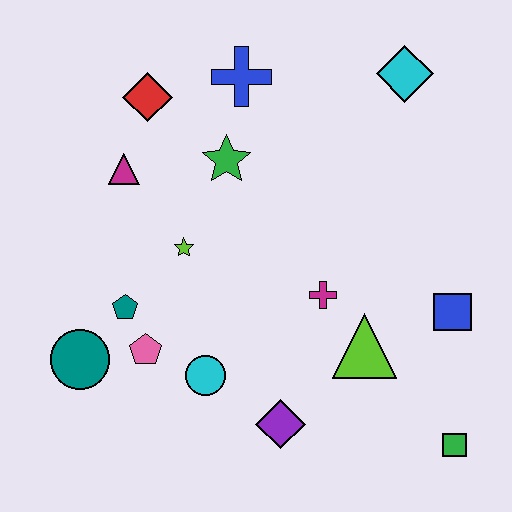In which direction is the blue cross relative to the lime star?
The blue cross is above the lime star.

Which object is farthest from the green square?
The red diamond is farthest from the green square.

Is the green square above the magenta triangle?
No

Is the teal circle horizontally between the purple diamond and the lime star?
No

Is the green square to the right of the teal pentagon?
Yes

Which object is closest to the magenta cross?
The lime triangle is closest to the magenta cross.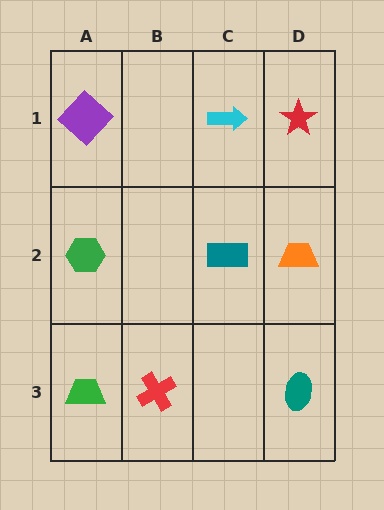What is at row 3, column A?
A green trapezoid.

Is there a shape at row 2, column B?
No, that cell is empty.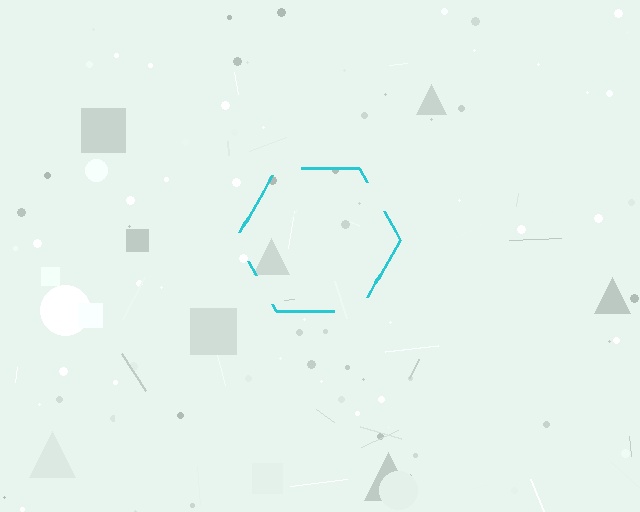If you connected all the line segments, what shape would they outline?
They would outline a hexagon.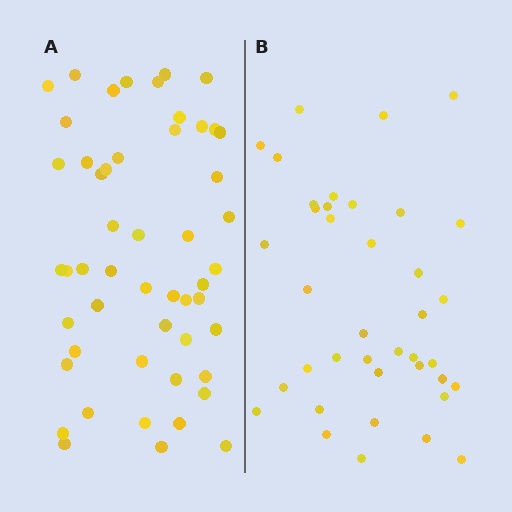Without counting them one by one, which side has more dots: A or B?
Region A (the left region) has more dots.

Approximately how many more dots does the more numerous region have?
Region A has roughly 12 or so more dots than region B.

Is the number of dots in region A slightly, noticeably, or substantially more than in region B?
Region A has noticeably more, but not dramatically so. The ratio is roughly 1.3 to 1.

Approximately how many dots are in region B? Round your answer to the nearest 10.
About 40 dots. (The exact count is 39, which rounds to 40.)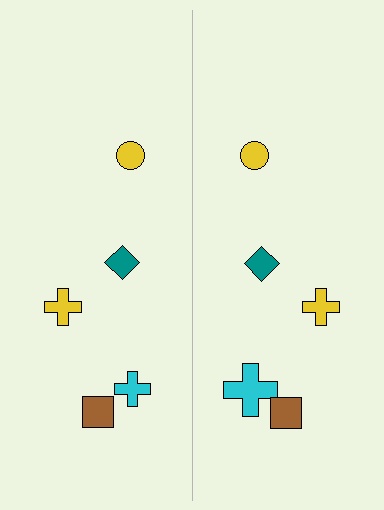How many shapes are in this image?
There are 10 shapes in this image.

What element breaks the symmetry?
The cyan cross on the right side has a different size than its mirror counterpart.